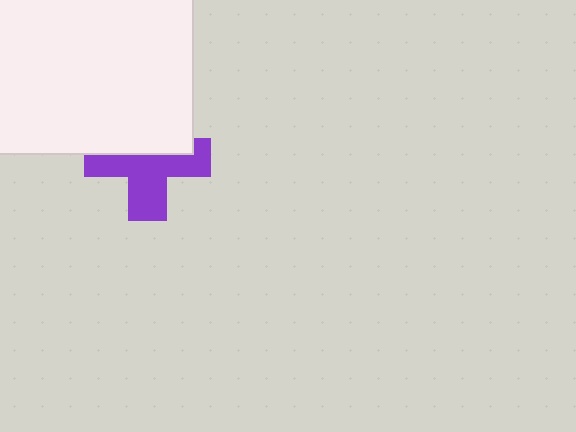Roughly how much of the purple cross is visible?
About half of it is visible (roughly 57%).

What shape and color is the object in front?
The object in front is a white rectangle.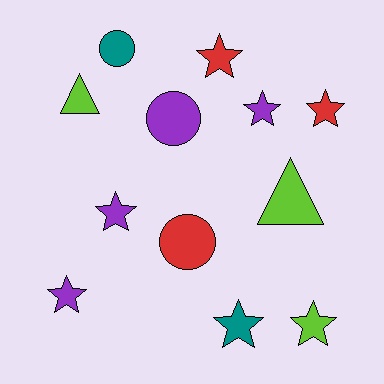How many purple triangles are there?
There are no purple triangles.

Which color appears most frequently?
Purple, with 4 objects.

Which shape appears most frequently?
Star, with 7 objects.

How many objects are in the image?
There are 12 objects.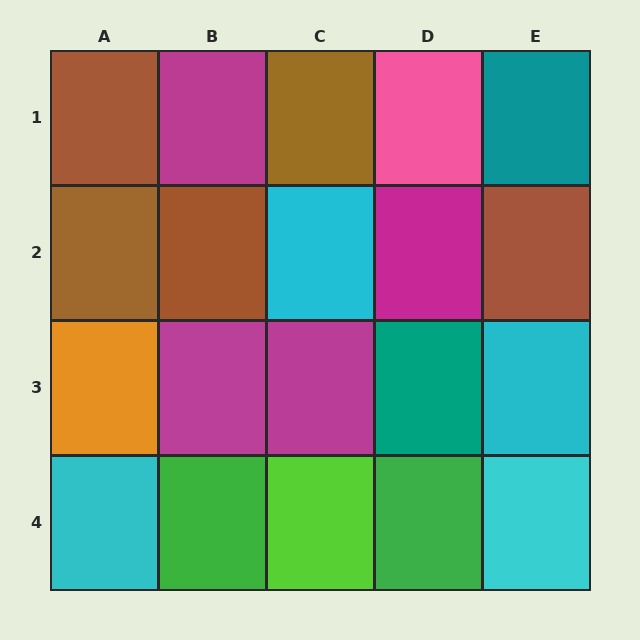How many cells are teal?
2 cells are teal.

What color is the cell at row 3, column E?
Cyan.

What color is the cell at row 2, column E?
Brown.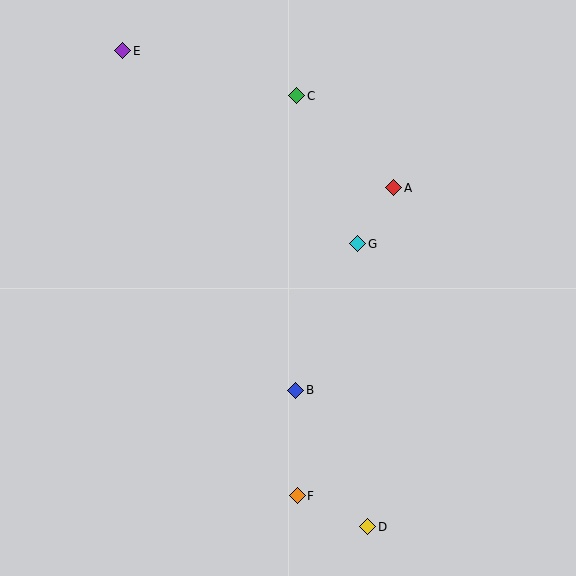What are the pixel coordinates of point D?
Point D is at (368, 527).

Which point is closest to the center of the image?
Point G at (358, 244) is closest to the center.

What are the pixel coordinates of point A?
Point A is at (394, 188).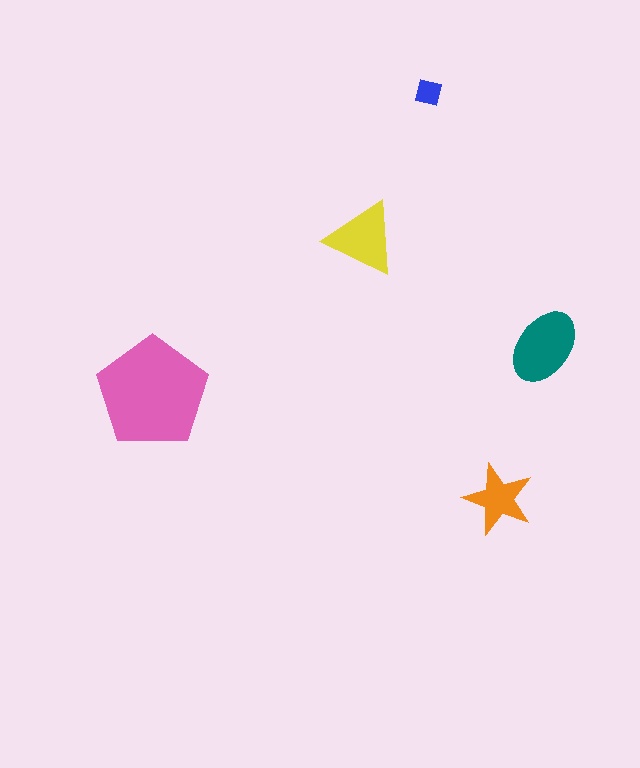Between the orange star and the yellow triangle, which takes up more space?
The yellow triangle.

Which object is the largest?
The pink pentagon.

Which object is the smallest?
The blue square.